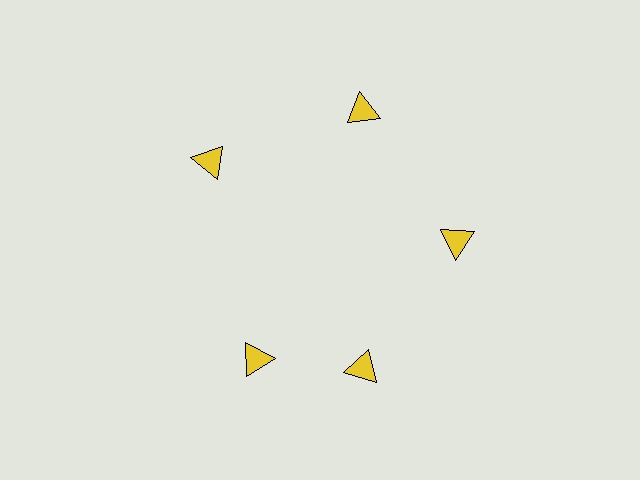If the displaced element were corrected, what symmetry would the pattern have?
It would have 5-fold rotational symmetry — the pattern would map onto itself every 72 degrees.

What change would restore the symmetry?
The symmetry would be restored by rotating it back into even spacing with its neighbors so that all 5 triangles sit at equal angles and equal distance from the center.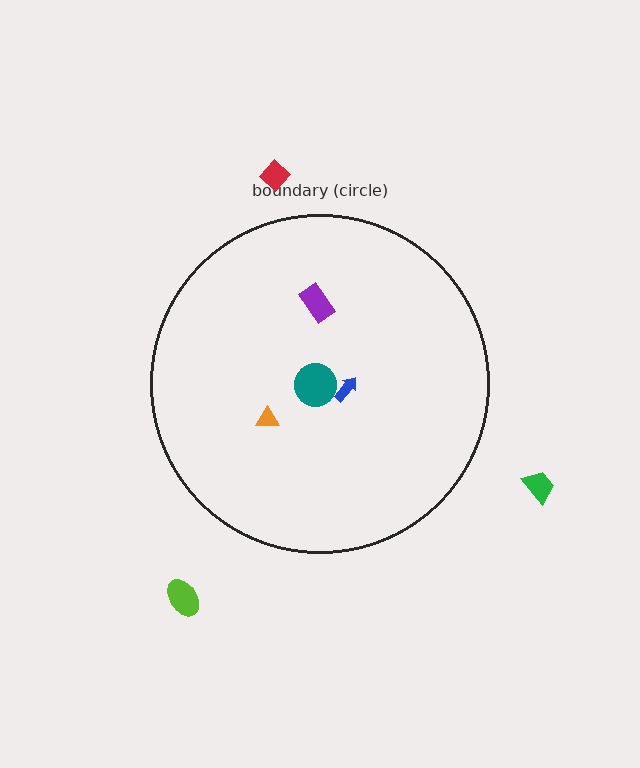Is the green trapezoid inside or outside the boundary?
Outside.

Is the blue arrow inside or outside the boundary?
Inside.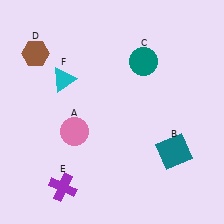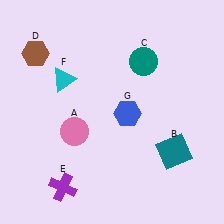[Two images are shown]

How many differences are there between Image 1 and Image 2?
There is 1 difference between the two images.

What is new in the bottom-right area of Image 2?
A blue hexagon (G) was added in the bottom-right area of Image 2.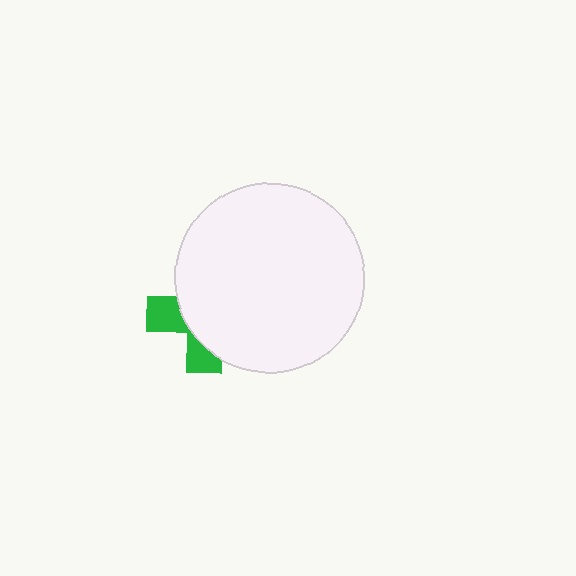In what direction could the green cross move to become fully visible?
The green cross could move left. That would shift it out from behind the white circle entirely.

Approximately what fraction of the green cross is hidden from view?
Roughly 68% of the green cross is hidden behind the white circle.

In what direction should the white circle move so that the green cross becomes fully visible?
The white circle should move right. That is the shortest direction to clear the overlap and leave the green cross fully visible.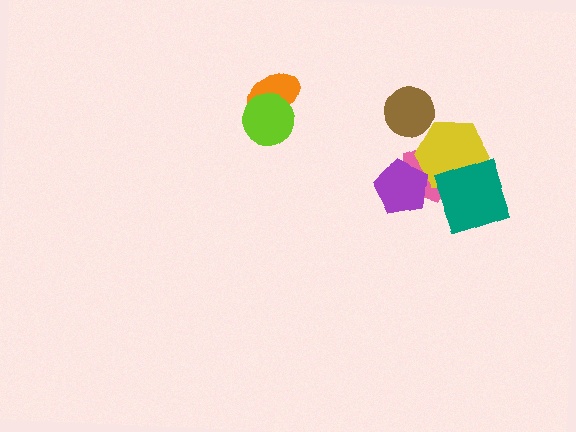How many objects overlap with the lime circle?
1 object overlaps with the lime circle.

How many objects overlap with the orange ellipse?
1 object overlaps with the orange ellipse.